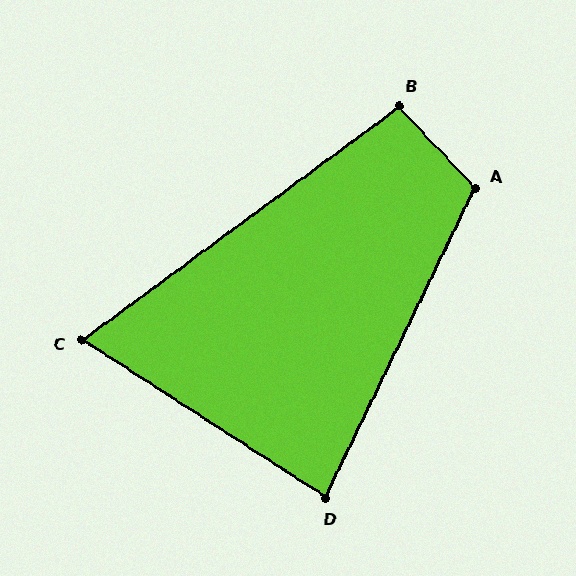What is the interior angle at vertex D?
Approximately 83 degrees (acute).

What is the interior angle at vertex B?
Approximately 97 degrees (obtuse).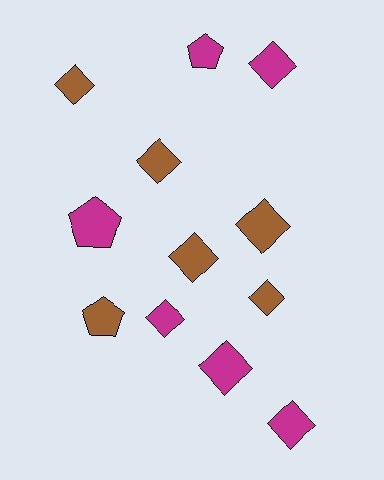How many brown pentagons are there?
There is 1 brown pentagon.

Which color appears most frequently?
Magenta, with 6 objects.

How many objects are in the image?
There are 12 objects.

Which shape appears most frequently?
Diamond, with 9 objects.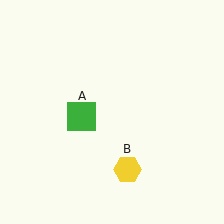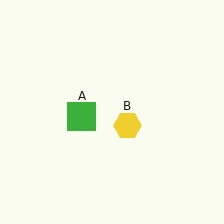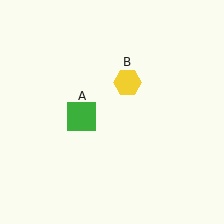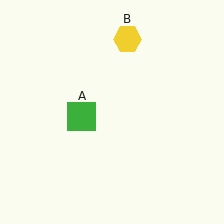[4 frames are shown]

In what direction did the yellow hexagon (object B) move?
The yellow hexagon (object B) moved up.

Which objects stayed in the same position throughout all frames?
Green square (object A) remained stationary.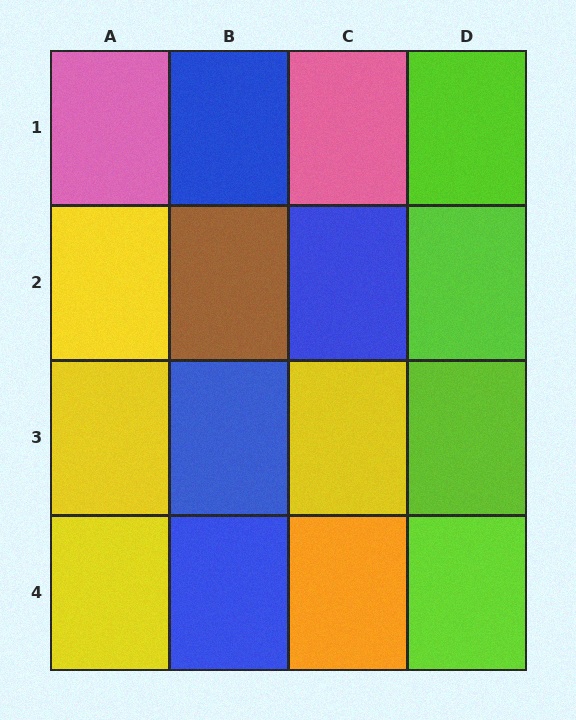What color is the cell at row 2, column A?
Yellow.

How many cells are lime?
4 cells are lime.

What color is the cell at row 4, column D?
Lime.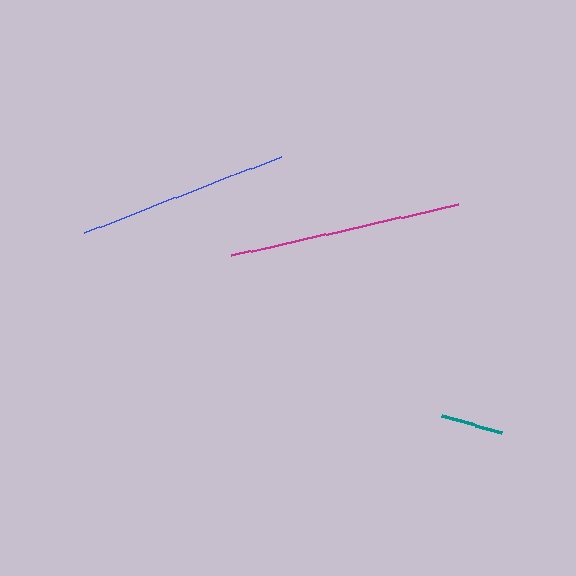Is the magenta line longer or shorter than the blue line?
The magenta line is longer than the blue line.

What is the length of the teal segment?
The teal segment is approximately 62 pixels long.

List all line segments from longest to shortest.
From longest to shortest: magenta, blue, teal.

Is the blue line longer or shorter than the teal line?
The blue line is longer than the teal line.